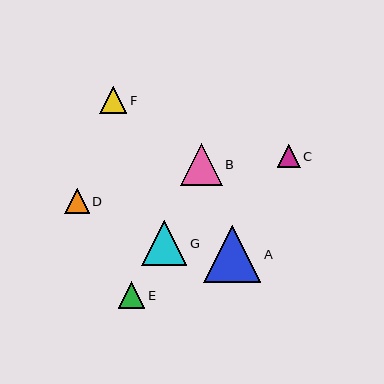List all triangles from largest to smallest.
From largest to smallest: A, G, B, F, E, D, C.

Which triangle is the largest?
Triangle A is the largest with a size of approximately 57 pixels.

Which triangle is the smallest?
Triangle C is the smallest with a size of approximately 22 pixels.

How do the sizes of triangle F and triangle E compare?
Triangle F and triangle E are approximately the same size.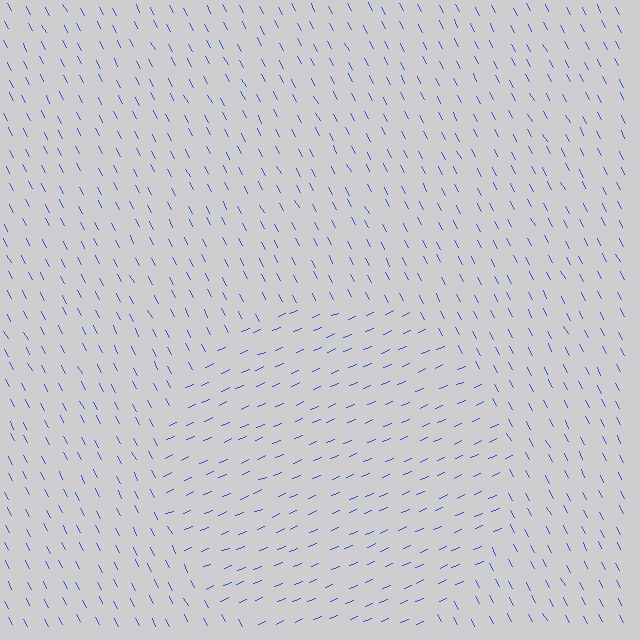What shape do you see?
I see a circle.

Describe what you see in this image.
The image is filled with small blue line segments. A circle region in the image has lines oriented differently from the surrounding lines, creating a visible texture boundary.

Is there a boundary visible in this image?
Yes, there is a texture boundary formed by a change in line orientation.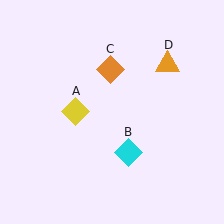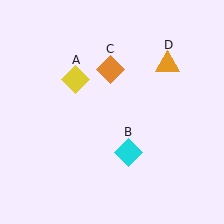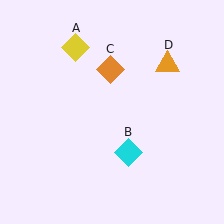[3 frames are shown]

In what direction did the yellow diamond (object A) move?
The yellow diamond (object A) moved up.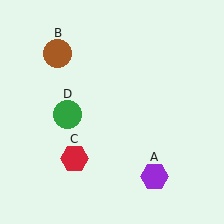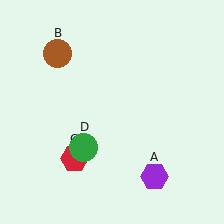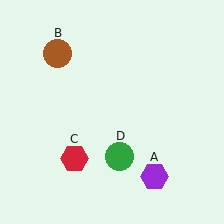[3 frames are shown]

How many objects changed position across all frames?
1 object changed position: green circle (object D).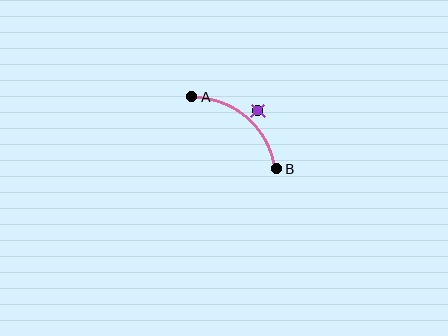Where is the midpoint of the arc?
The arc midpoint is the point on the curve farthest from the straight line joining A and B. It sits above and to the right of that line.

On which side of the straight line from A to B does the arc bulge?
The arc bulges above and to the right of the straight line connecting A and B.